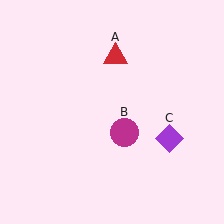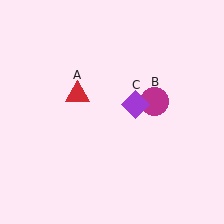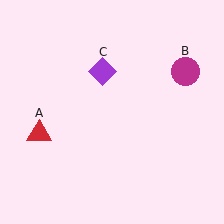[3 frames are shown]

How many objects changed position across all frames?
3 objects changed position: red triangle (object A), magenta circle (object B), purple diamond (object C).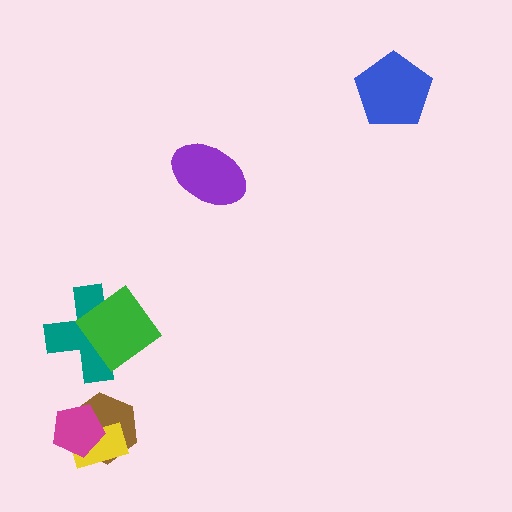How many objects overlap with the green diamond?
1 object overlaps with the green diamond.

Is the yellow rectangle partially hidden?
Yes, it is partially covered by another shape.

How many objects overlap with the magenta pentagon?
2 objects overlap with the magenta pentagon.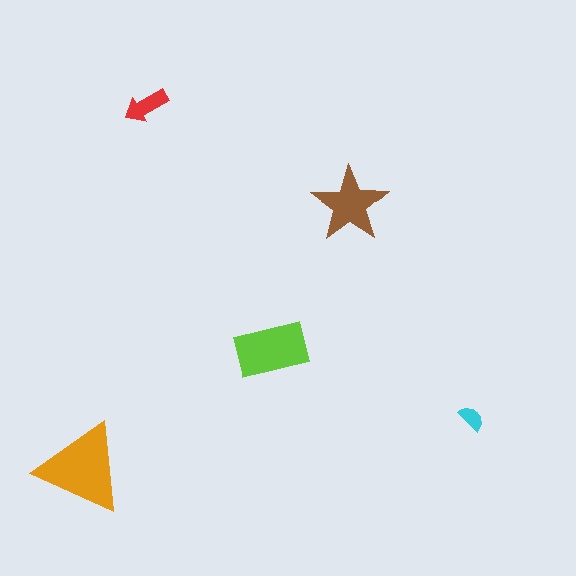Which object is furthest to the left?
The orange triangle is leftmost.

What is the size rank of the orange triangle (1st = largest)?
1st.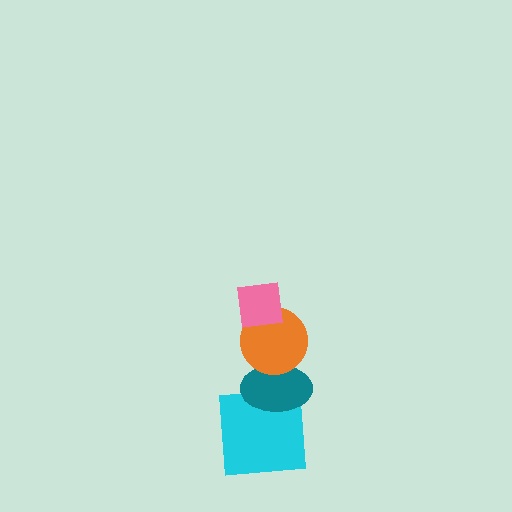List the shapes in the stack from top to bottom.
From top to bottom: the pink square, the orange circle, the teal ellipse, the cyan square.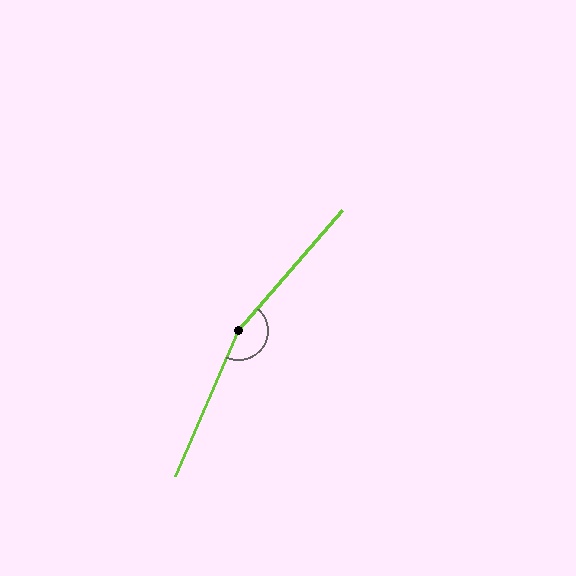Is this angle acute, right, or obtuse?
It is obtuse.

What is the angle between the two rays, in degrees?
Approximately 163 degrees.